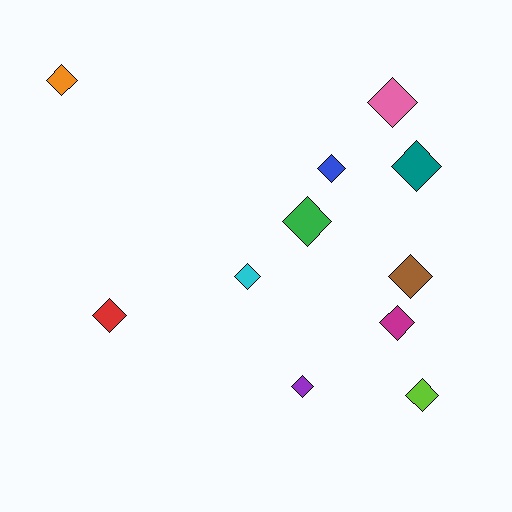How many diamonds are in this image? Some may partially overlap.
There are 11 diamonds.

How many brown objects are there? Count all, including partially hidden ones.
There is 1 brown object.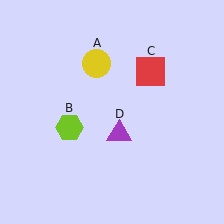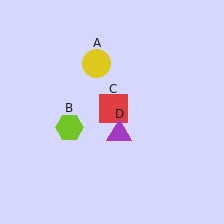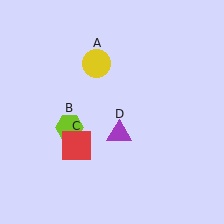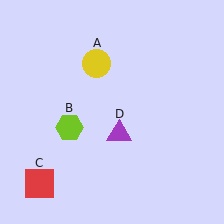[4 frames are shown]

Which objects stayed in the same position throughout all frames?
Yellow circle (object A) and lime hexagon (object B) and purple triangle (object D) remained stationary.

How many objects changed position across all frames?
1 object changed position: red square (object C).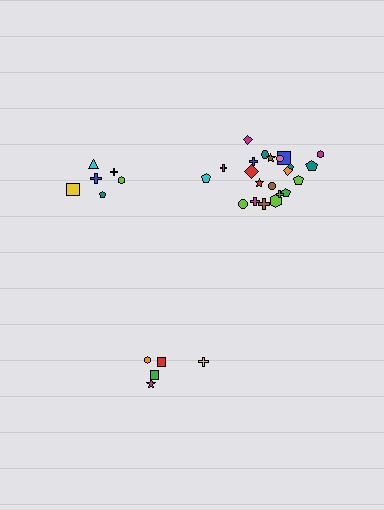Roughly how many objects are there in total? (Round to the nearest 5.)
Roughly 35 objects in total.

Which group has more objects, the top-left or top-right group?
The top-right group.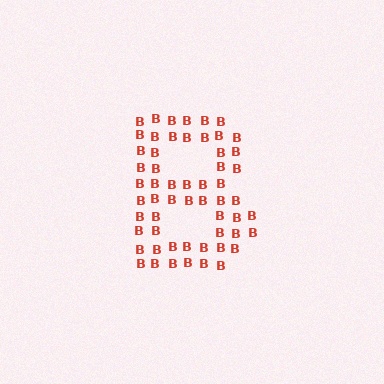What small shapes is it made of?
It is made of small letter B's.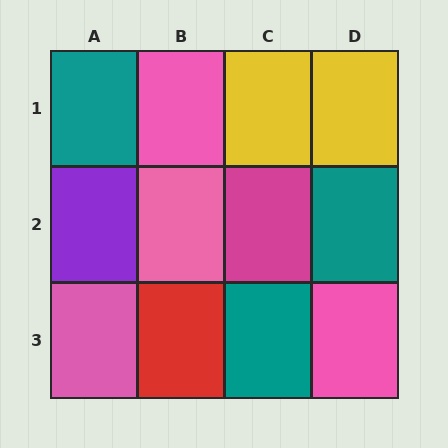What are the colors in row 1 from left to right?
Teal, pink, yellow, yellow.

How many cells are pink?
4 cells are pink.